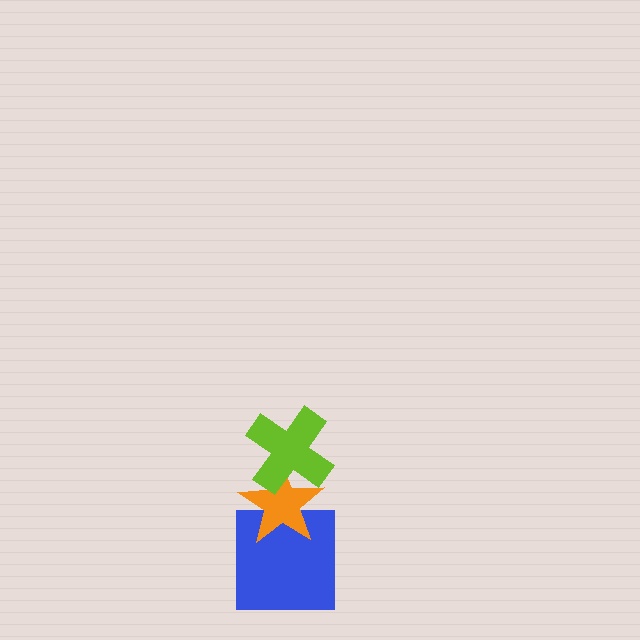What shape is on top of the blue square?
The orange star is on top of the blue square.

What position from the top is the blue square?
The blue square is 3rd from the top.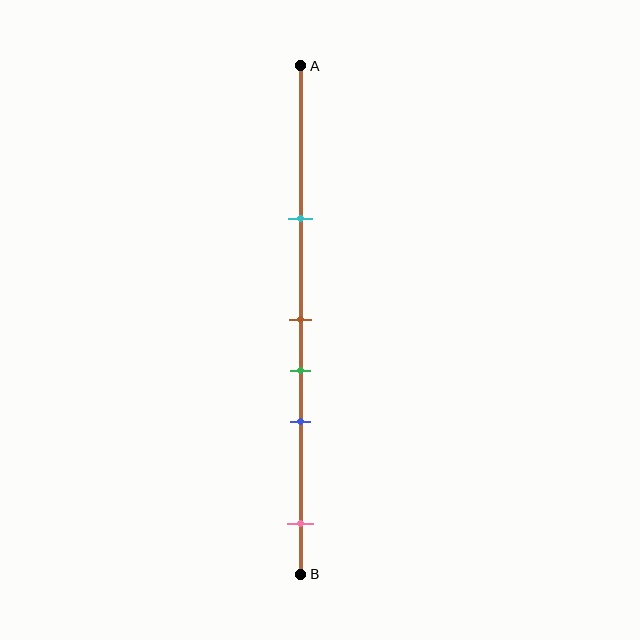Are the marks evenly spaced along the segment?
No, the marks are not evenly spaced.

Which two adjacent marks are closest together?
The brown and green marks are the closest adjacent pair.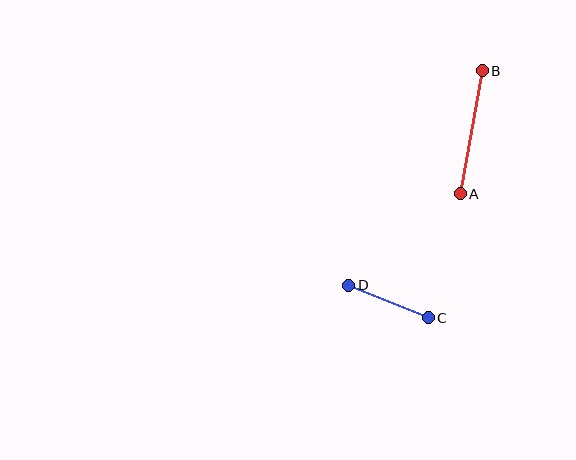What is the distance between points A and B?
The distance is approximately 125 pixels.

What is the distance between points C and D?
The distance is approximately 86 pixels.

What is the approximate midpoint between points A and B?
The midpoint is at approximately (471, 132) pixels.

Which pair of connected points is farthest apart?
Points A and B are farthest apart.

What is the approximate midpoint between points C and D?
The midpoint is at approximately (388, 301) pixels.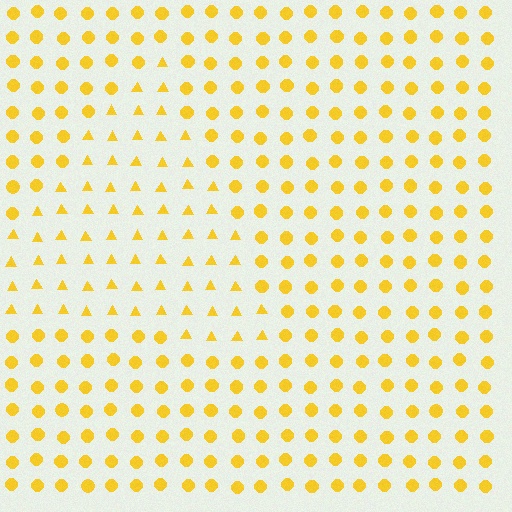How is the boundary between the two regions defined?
The boundary is defined by a change in element shape: triangles inside vs. circles outside. All elements share the same color and spacing.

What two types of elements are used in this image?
The image uses triangles inside the triangle region and circles outside it.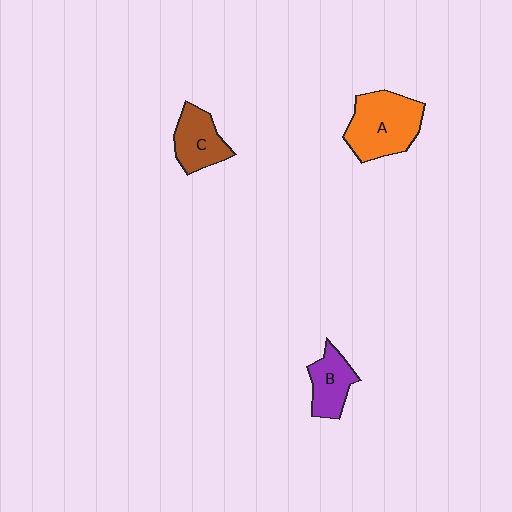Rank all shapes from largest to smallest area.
From largest to smallest: A (orange), C (brown), B (purple).